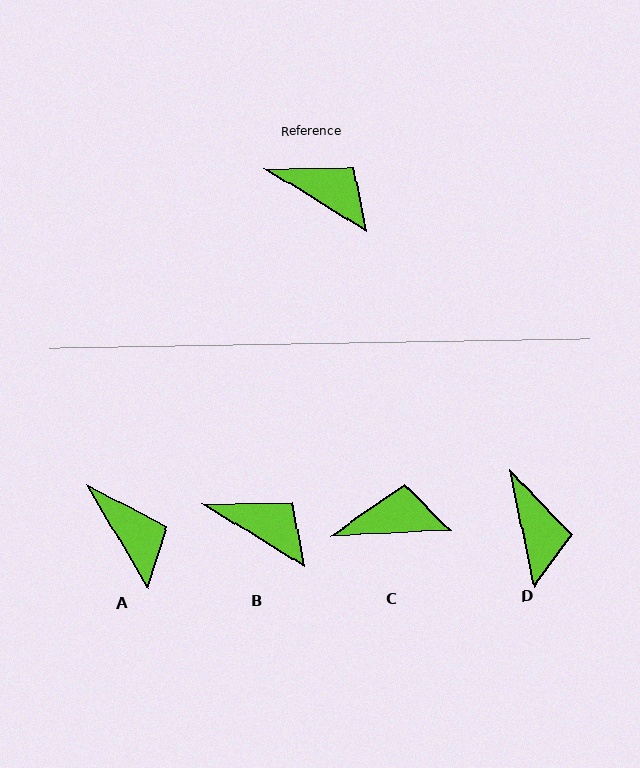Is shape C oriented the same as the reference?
No, it is off by about 34 degrees.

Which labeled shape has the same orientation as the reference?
B.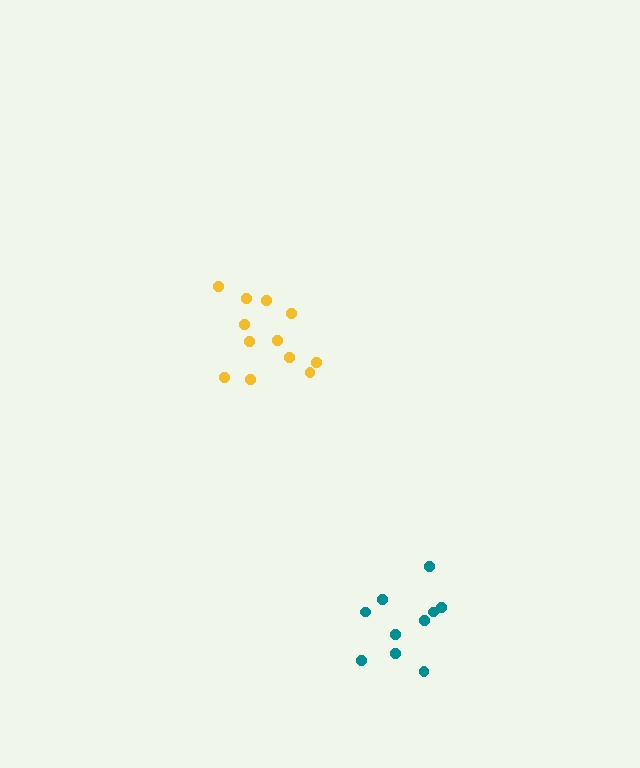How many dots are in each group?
Group 1: 12 dots, Group 2: 10 dots (22 total).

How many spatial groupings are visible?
There are 2 spatial groupings.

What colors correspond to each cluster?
The clusters are colored: yellow, teal.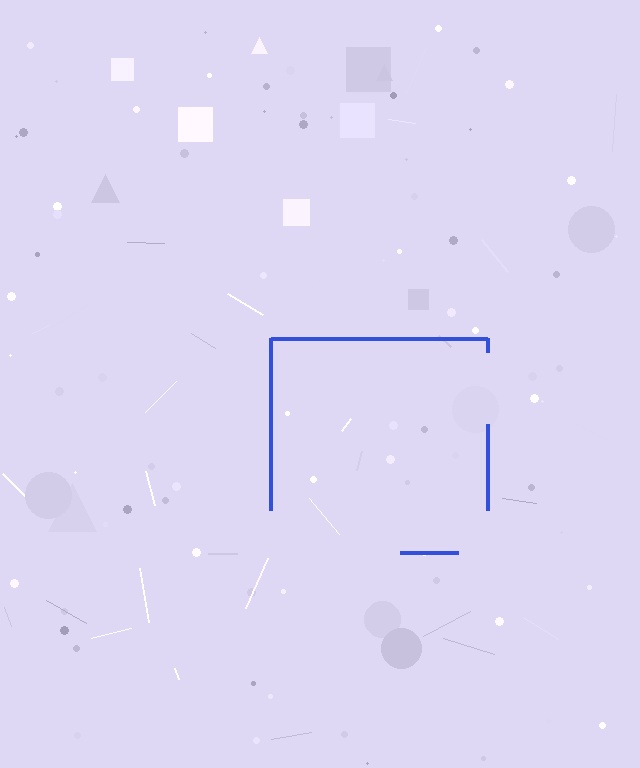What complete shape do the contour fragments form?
The contour fragments form a square.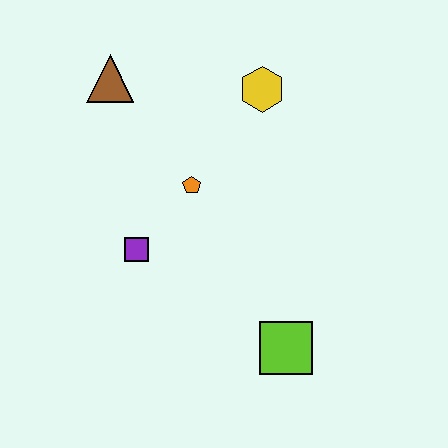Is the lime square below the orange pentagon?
Yes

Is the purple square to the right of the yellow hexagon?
No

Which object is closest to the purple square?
The orange pentagon is closest to the purple square.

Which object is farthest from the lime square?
The brown triangle is farthest from the lime square.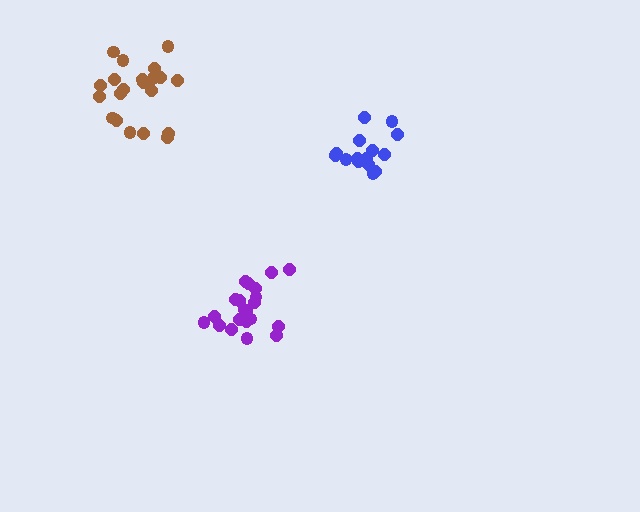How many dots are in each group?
Group 1: 21 dots, Group 2: 15 dots, Group 3: 21 dots (57 total).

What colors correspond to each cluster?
The clusters are colored: purple, blue, brown.